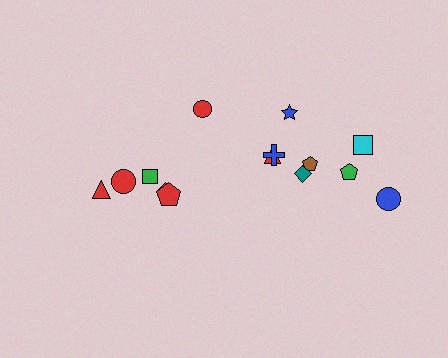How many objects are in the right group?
There are 8 objects.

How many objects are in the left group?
There are 6 objects.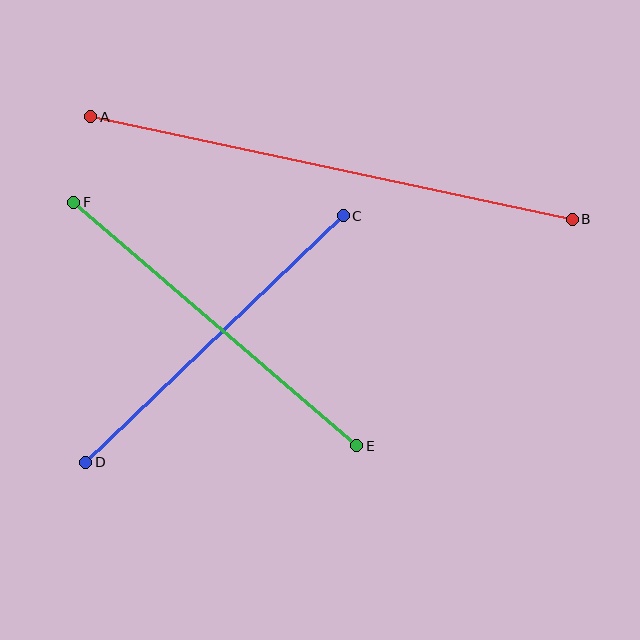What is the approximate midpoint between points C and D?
The midpoint is at approximately (215, 339) pixels.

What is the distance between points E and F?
The distance is approximately 373 pixels.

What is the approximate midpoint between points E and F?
The midpoint is at approximately (215, 324) pixels.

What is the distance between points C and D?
The distance is approximately 356 pixels.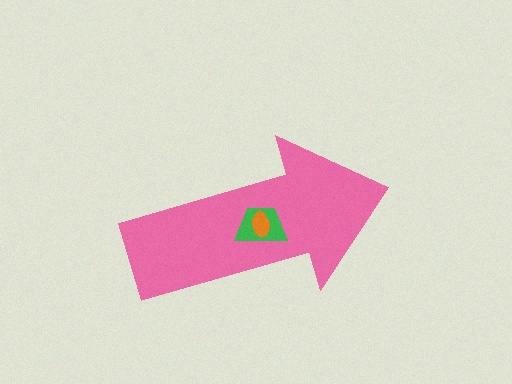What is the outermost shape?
The pink arrow.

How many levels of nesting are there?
3.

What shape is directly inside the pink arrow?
The green trapezoid.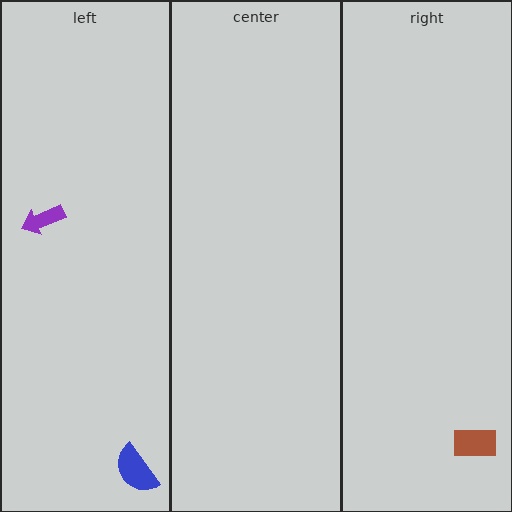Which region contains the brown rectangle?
The right region.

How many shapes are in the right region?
1.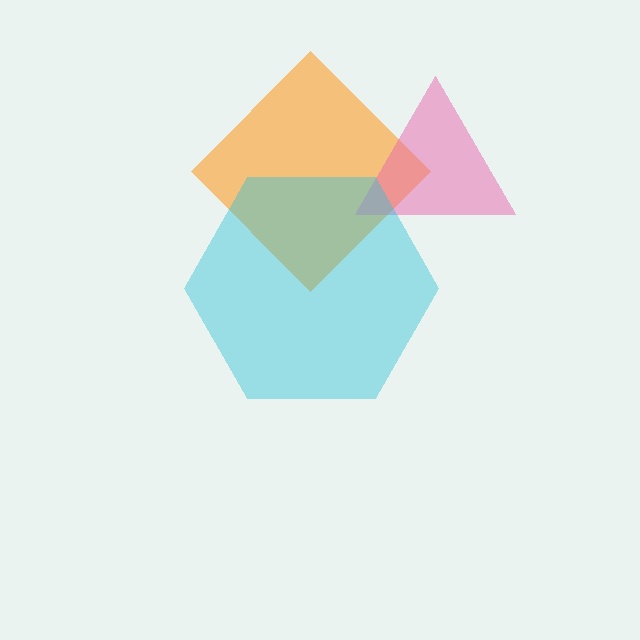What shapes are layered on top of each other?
The layered shapes are: an orange diamond, a pink triangle, a cyan hexagon.